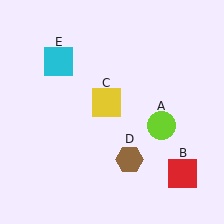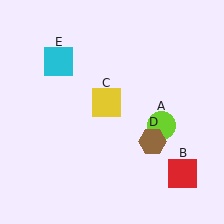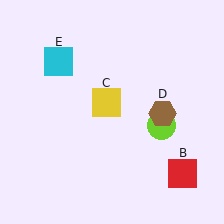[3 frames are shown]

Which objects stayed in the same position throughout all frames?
Lime circle (object A) and red square (object B) and yellow square (object C) and cyan square (object E) remained stationary.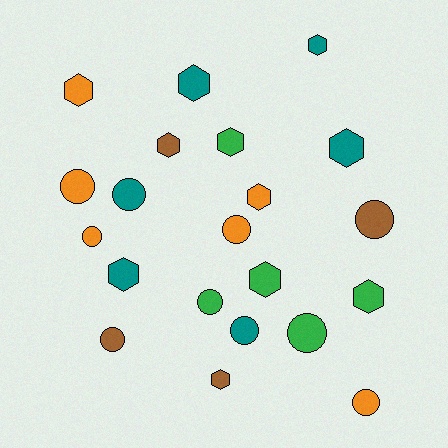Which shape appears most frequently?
Hexagon, with 11 objects.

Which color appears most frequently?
Teal, with 6 objects.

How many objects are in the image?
There are 21 objects.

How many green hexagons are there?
There are 3 green hexagons.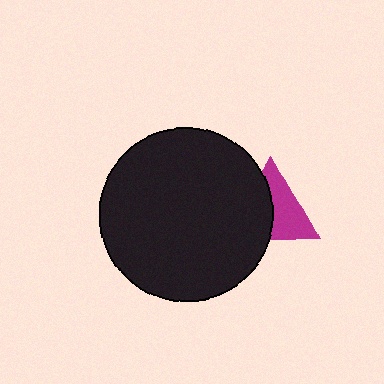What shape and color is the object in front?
The object in front is a black circle.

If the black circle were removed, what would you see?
You would see the complete magenta triangle.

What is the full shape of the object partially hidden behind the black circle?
The partially hidden object is a magenta triangle.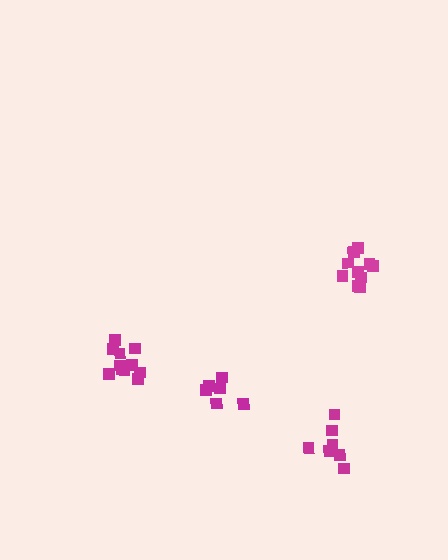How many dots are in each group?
Group 1: 10 dots, Group 2: 6 dots, Group 3: 7 dots, Group 4: 11 dots (34 total).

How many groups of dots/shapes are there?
There are 4 groups.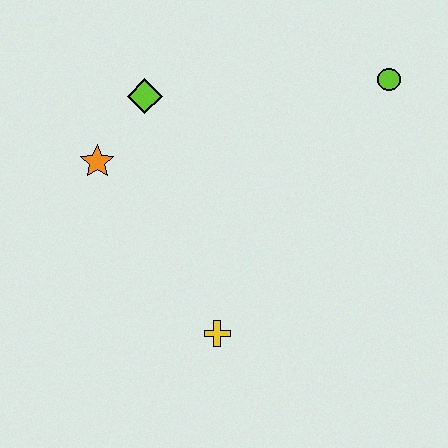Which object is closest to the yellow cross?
The orange star is closest to the yellow cross.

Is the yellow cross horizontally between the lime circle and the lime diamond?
Yes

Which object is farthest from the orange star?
The lime circle is farthest from the orange star.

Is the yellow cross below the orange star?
Yes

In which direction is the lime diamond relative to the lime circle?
The lime diamond is to the left of the lime circle.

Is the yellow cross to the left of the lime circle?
Yes